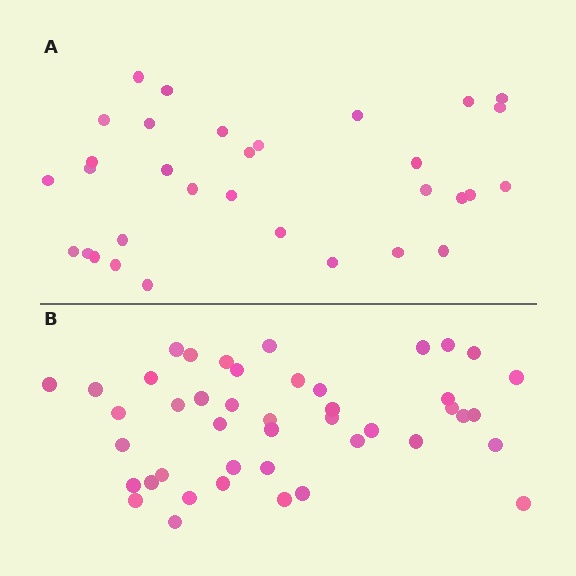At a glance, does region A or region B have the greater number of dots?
Region B (the bottom region) has more dots.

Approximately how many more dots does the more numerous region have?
Region B has roughly 12 or so more dots than region A.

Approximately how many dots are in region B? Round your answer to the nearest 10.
About 40 dots. (The exact count is 44, which rounds to 40.)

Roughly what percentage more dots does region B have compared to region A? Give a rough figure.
About 40% more.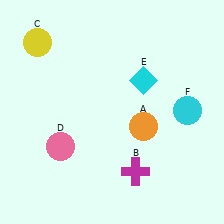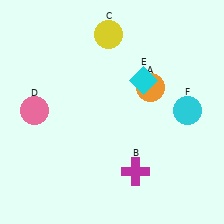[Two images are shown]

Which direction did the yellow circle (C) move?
The yellow circle (C) moved right.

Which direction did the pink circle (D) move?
The pink circle (D) moved up.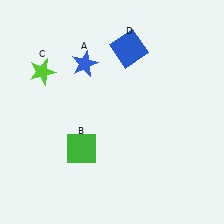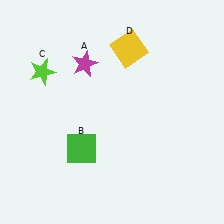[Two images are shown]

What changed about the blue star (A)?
In Image 1, A is blue. In Image 2, it changed to magenta.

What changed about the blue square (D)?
In Image 1, D is blue. In Image 2, it changed to yellow.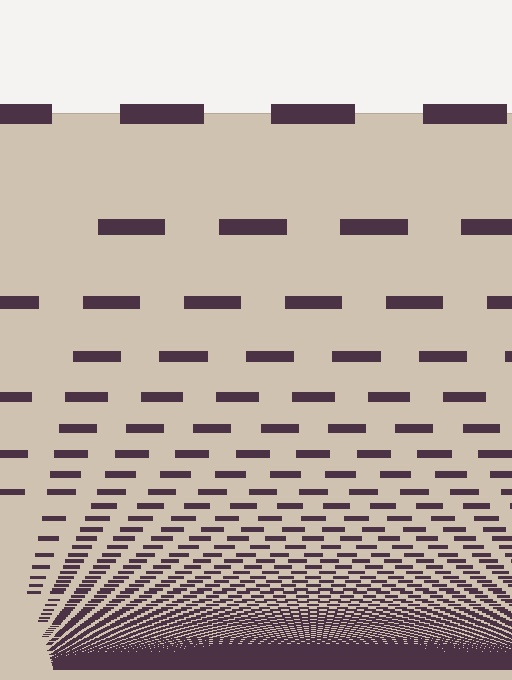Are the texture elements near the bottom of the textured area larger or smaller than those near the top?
Smaller. The gradient is inverted — elements near the bottom are smaller and denser.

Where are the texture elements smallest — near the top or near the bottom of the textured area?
Near the bottom.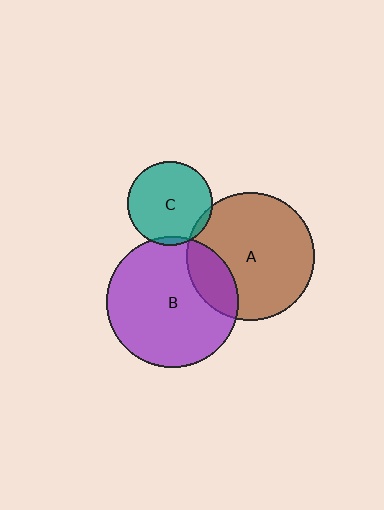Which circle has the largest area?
Circle B (purple).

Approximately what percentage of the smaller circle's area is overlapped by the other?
Approximately 20%.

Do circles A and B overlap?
Yes.